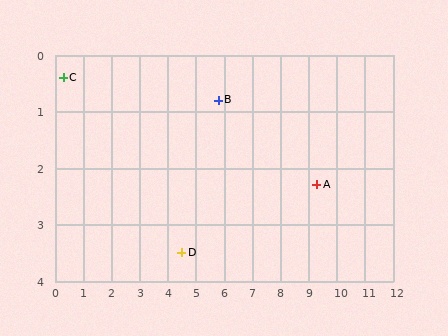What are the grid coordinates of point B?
Point B is at approximately (5.8, 0.8).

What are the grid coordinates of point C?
Point C is at approximately (0.3, 0.4).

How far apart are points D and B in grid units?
Points D and B are about 3.0 grid units apart.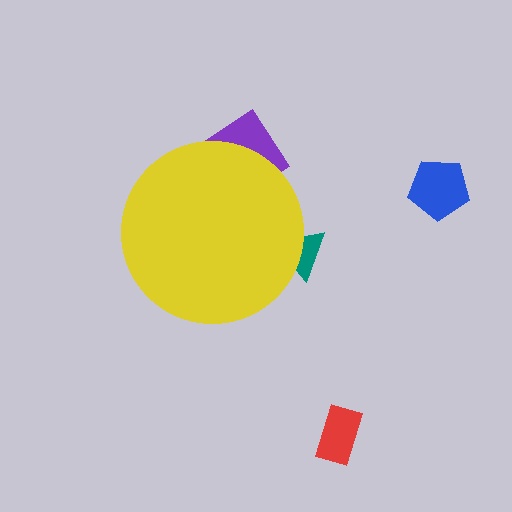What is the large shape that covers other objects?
A yellow circle.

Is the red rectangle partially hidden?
No, the red rectangle is fully visible.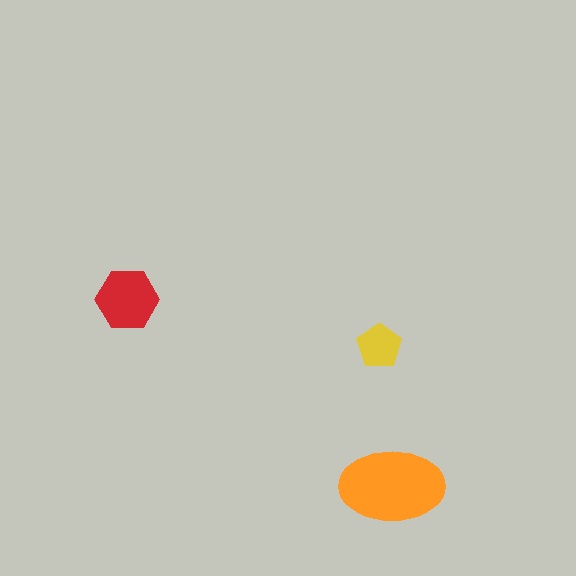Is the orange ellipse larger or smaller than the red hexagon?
Larger.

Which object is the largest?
The orange ellipse.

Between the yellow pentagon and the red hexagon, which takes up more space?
The red hexagon.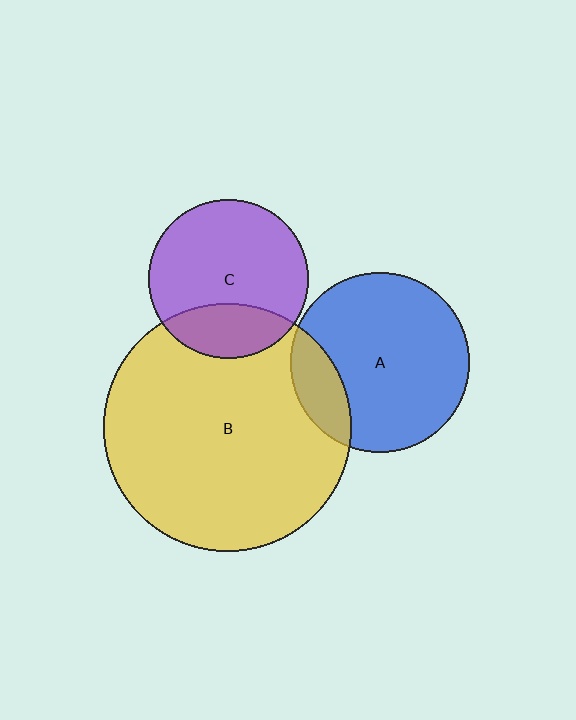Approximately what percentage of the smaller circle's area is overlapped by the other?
Approximately 25%.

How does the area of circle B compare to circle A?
Approximately 1.9 times.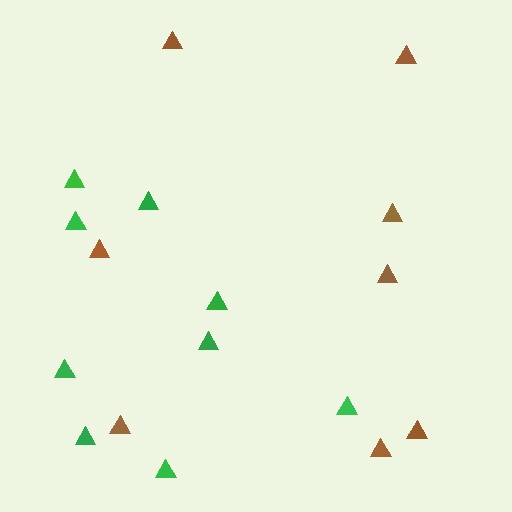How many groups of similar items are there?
There are 2 groups: one group of green triangles (9) and one group of brown triangles (8).